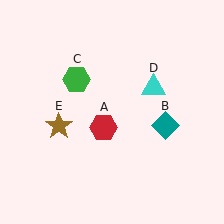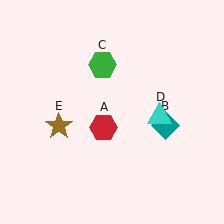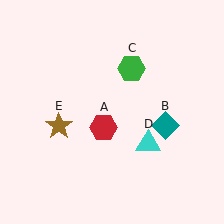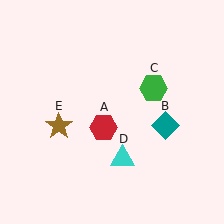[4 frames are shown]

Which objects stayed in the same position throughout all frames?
Red hexagon (object A) and teal diamond (object B) and brown star (object E) remained stationary.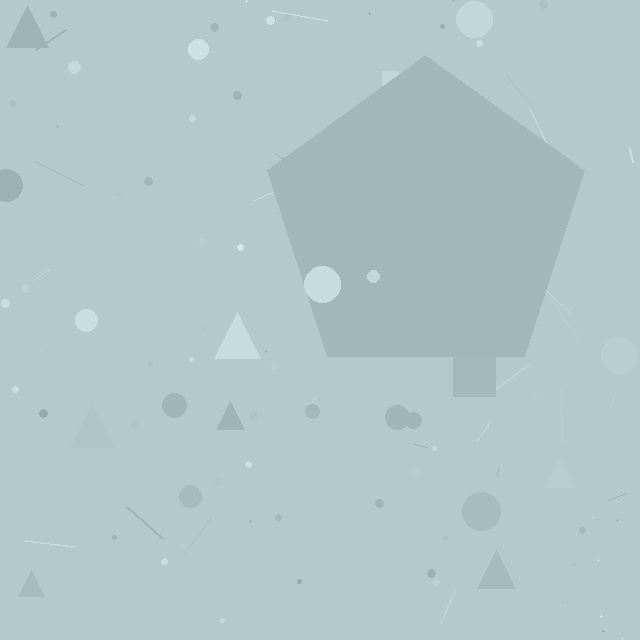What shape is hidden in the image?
A pentagon is hidden in the image.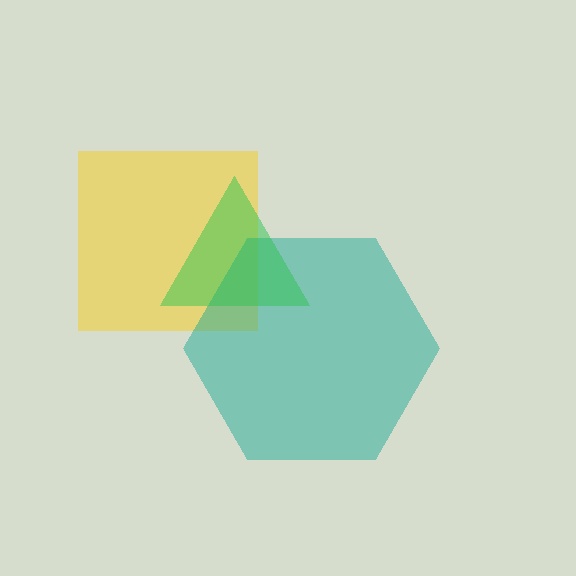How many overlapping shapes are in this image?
There are 3 overlapping shapes in the image.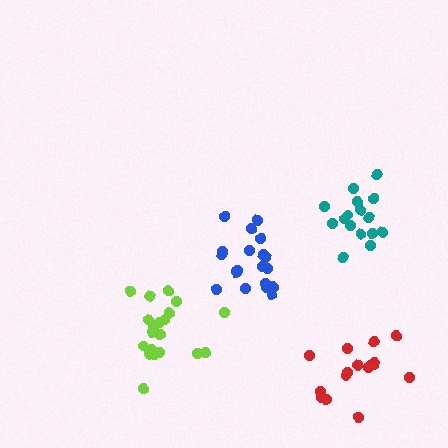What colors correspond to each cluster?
The clusters are colored: teal, lime, red, blue.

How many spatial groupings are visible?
There are 4 spatial groupings.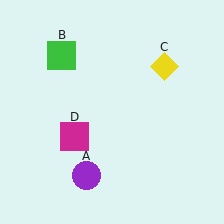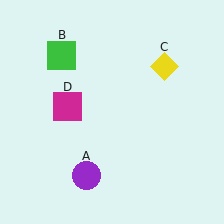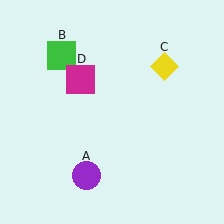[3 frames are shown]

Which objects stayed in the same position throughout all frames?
Purple circle (object A) and green square (object B) and yellow diamond (object C) remained stationary.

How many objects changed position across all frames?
1 object changed position: magenta square (object D).